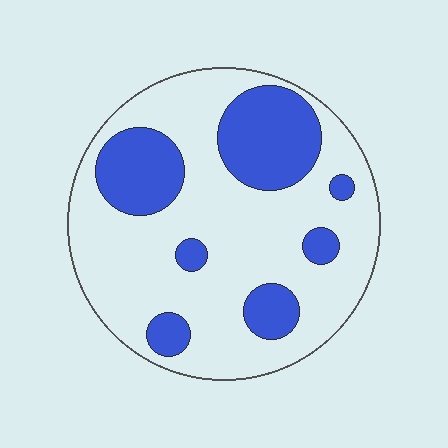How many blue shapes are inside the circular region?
7.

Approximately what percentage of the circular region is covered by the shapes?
Approximately 30%.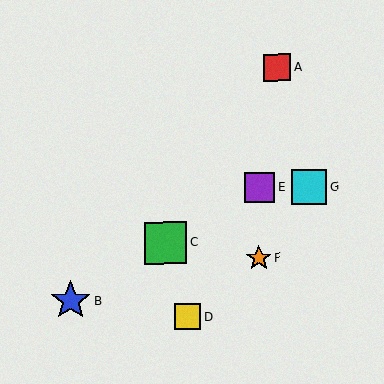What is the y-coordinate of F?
Object F is at y≈258.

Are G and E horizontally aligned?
Yes, both are at y≈187.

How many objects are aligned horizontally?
2 objects (E, G) are aligned horizontally.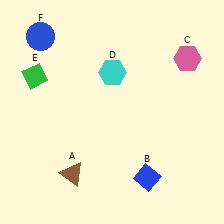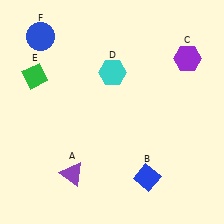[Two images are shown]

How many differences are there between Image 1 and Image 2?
There are 2 differences between the two images.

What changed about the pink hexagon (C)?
In Image 1, C is pink. In Image 2, it changed to purple.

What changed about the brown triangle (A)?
In Image 1, A is brown. In Image 2, it changed to purple.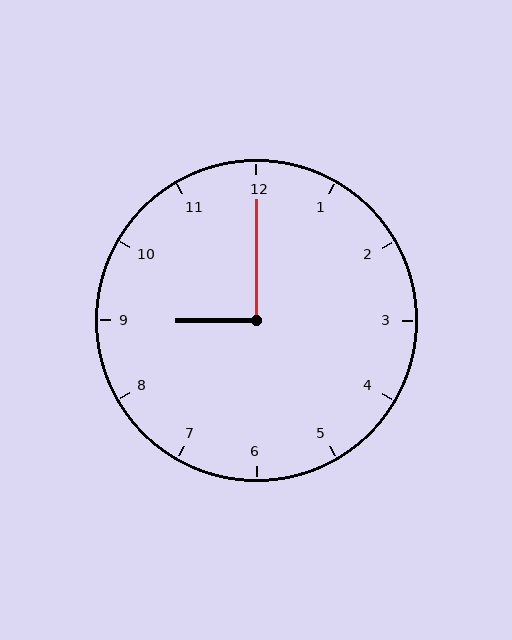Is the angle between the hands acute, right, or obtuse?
It is right.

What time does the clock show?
9:00.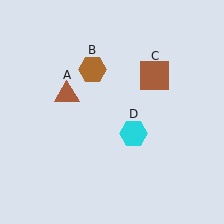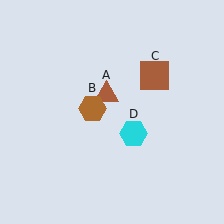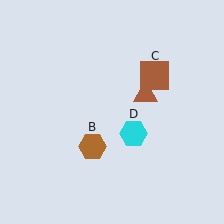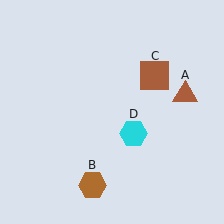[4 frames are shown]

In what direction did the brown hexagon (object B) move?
The brown hexagon (object B) moved down.